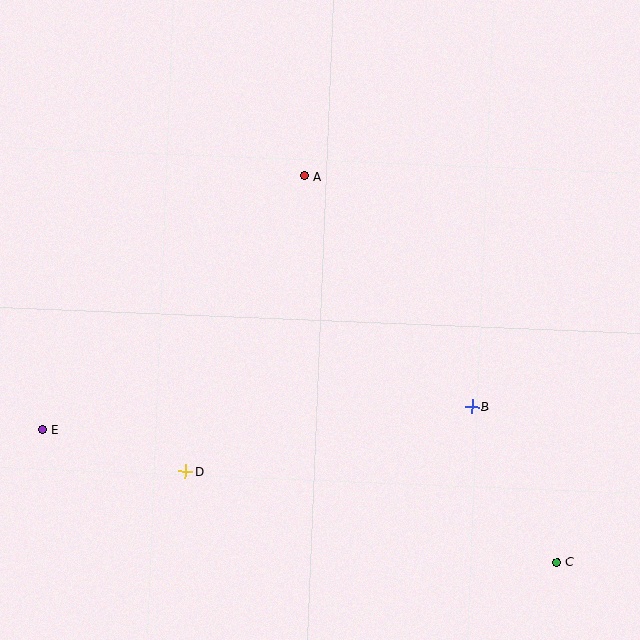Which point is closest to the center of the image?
Point A at (304, 176) is closest to the center.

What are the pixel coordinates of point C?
Point C is at (557, 562).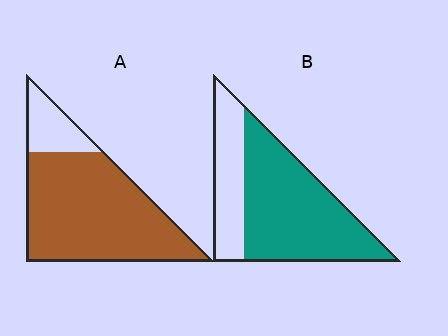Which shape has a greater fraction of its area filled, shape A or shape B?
Shape A.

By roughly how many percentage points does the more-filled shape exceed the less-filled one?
By roughly 15 percentage points (A over B).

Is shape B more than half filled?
Yes.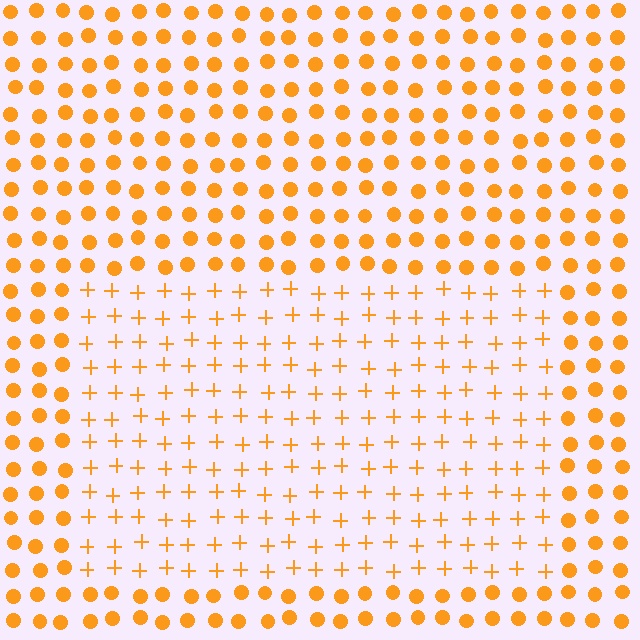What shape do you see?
I see a rectangle.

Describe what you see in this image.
The image is filled with small orange elements arranged in a uniform grid. A rectangle-shaped region contains plus signs, while the surrounding area contains circles. The boundary is defined purely by the change in element shape.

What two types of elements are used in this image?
The image uses plus signs inside the rectangle region and circles outside it.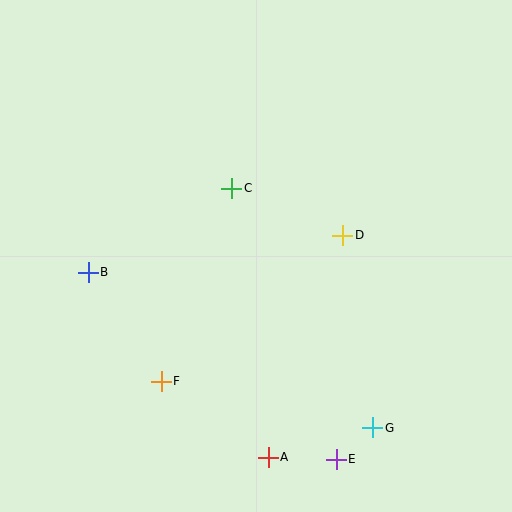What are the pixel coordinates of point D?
Point D is at (343, 235).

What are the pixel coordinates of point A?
Point A is at (268, 457).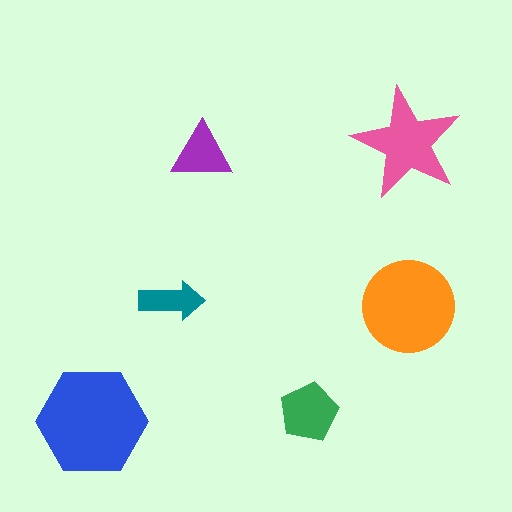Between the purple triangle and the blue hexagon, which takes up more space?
The blue hexagon.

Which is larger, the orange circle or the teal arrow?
The orange circle.